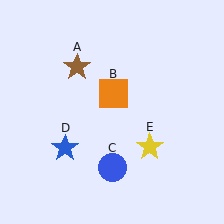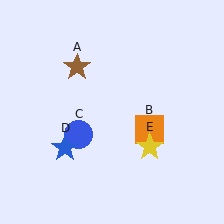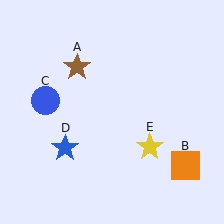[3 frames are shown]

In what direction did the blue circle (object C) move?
The blue circle (object C) moved up and to the left.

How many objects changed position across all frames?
2 objects changed position: orange square (object B), blue circle (object C).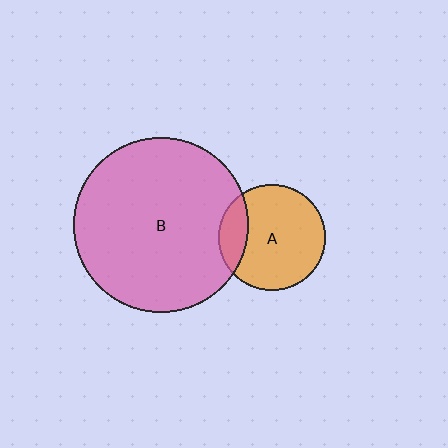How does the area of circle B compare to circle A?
Approximately 2.7 times.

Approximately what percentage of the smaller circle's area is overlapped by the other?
Approximately 20%.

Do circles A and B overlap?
Yes.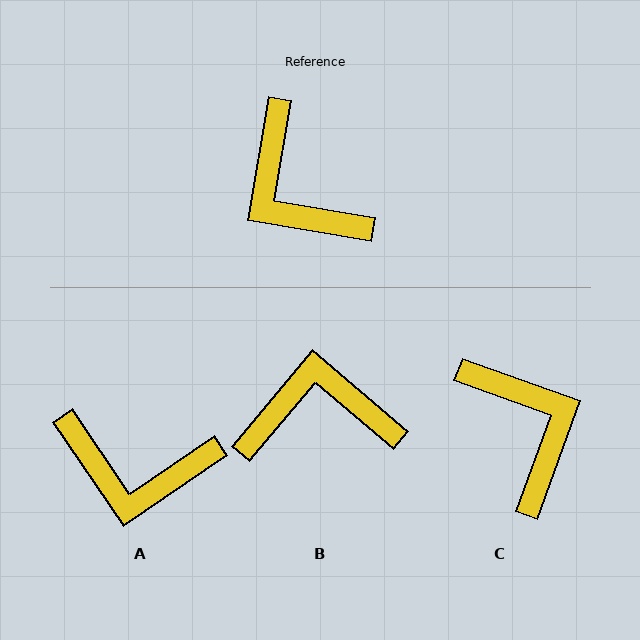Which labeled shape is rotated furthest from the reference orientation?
C, about 170 degrees away.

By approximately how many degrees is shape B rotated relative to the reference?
Approximately 121 degrees clockwise.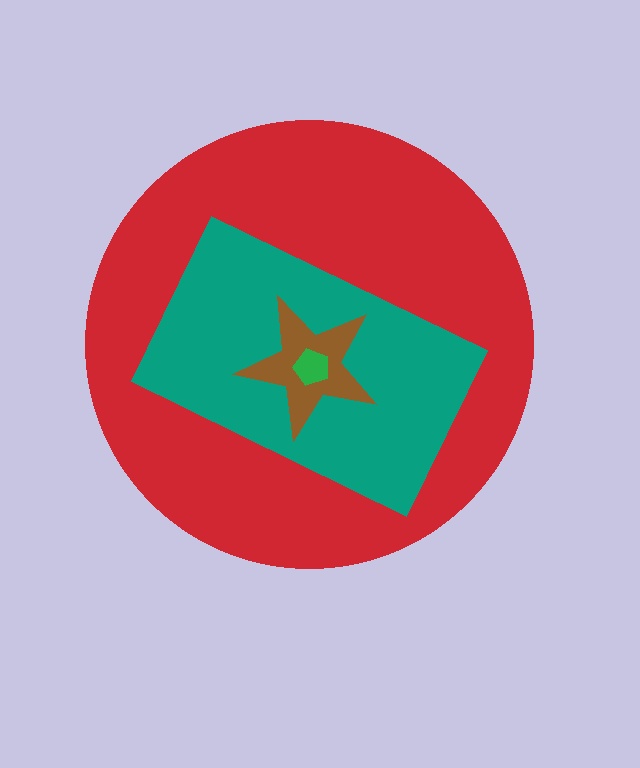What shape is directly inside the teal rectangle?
The brown star.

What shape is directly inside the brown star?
The green pentagon.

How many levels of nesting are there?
4.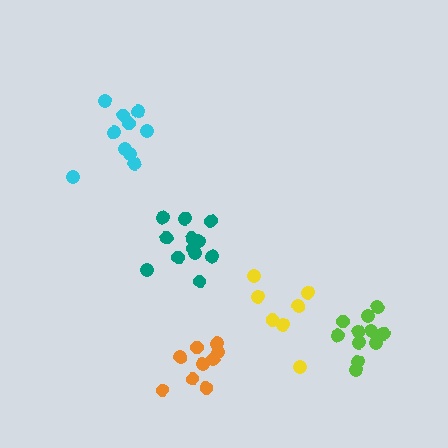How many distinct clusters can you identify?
There are 5 distinct clusters.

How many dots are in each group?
Group 1: 12 dots, Group 2: 10 dots, Group 3: 7 dots, Group 4: 11 dots, Group 5: 9 dots (49 total).